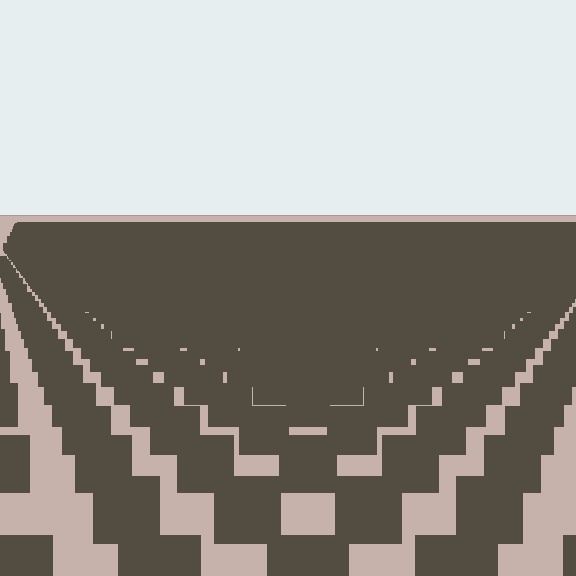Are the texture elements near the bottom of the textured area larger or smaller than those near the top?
Larger. Near the bottom, elements are closer to the viewer and appear at a bigger on-screen size.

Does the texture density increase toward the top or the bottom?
Density increases toward the top.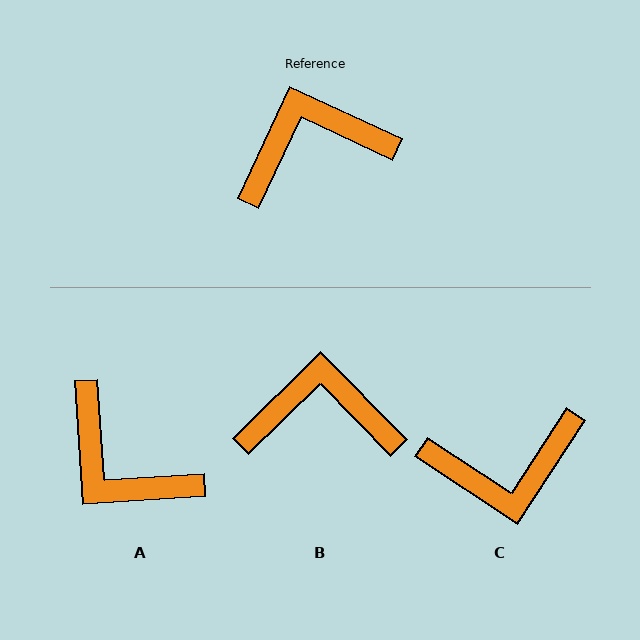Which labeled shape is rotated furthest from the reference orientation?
C, about 172 degrees away.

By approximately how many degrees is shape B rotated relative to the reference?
Approximately 20 degrees clockwise.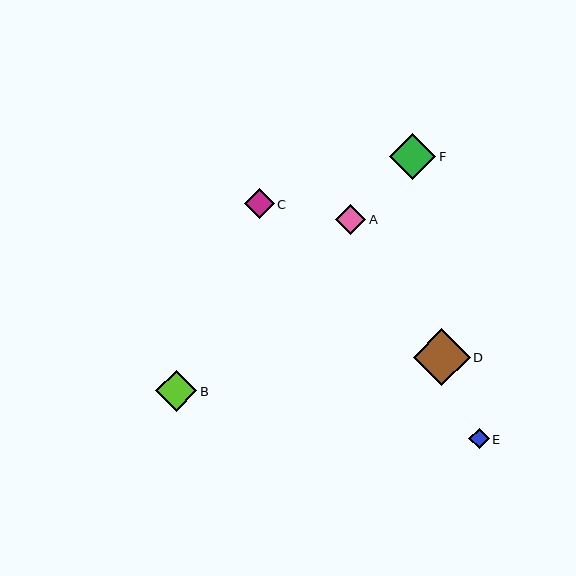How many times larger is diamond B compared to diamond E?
Diamond B is approximately 2.0 times the size of diamond E.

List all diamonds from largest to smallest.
From largest to smallest: D, F, B, A, C, E.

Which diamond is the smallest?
Diamond E is the smallest with a size of approximately 20 pixels.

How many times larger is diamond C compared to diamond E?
Diamond C is approximately 1.5 times the size of diamond E.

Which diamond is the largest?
Diamond D is the largest with a size of approximately 57 pixels.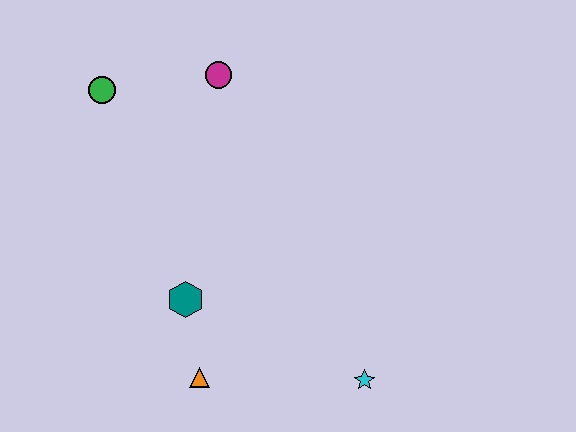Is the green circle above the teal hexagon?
Yes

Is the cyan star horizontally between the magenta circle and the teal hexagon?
No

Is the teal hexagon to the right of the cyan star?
No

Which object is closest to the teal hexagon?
The orange triangle is closest to the teal hexagon.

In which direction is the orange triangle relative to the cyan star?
The orange triangle is to the left of the cyan star.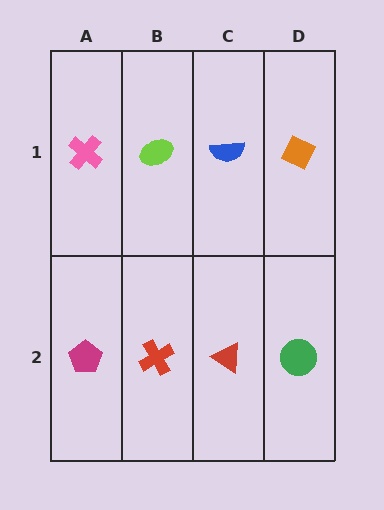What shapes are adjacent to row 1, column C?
A red triangle (row 2, column C), a lime ellipse (row 1, column B), an orange diamond (row 1, column D).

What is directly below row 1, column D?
A green circle.